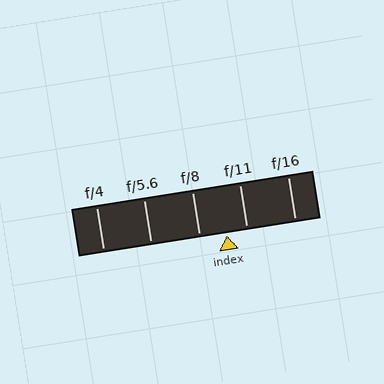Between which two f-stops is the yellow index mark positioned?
The index mark is between f/8 and f/11.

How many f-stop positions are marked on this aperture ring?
There are 5 f-stop positions marked.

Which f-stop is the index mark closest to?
The index mark is closest to f/11.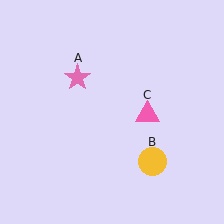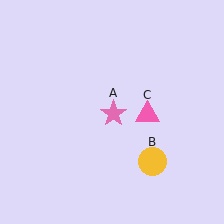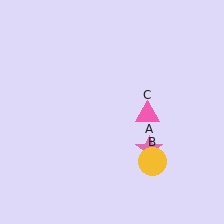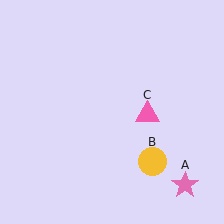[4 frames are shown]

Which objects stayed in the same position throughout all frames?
Yellow circle (object B) and pink triangle (object C) remained stationary.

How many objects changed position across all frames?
1 object changed position: pink star (object A).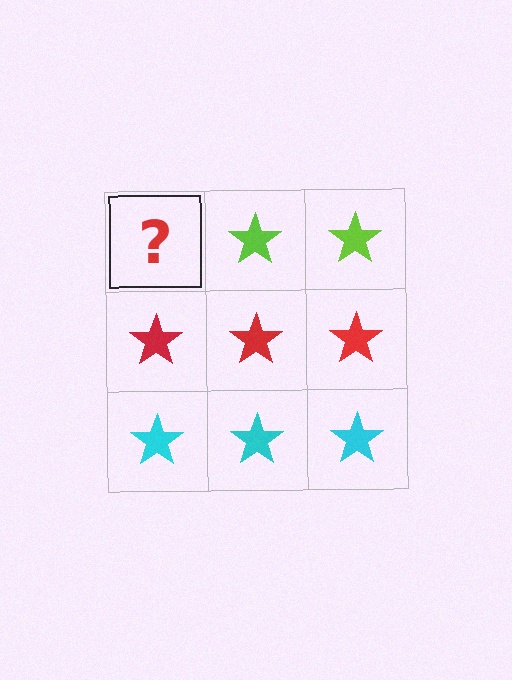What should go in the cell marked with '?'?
The missing cell should contain a lime star.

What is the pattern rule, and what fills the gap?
The rule is that each row has a consistent color. The gap should be filled with a lime star.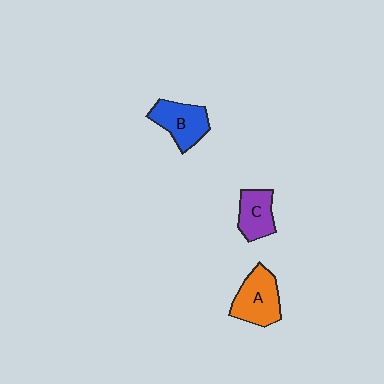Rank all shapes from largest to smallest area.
From largest to smallest: A (orange), B (blue), C (purple).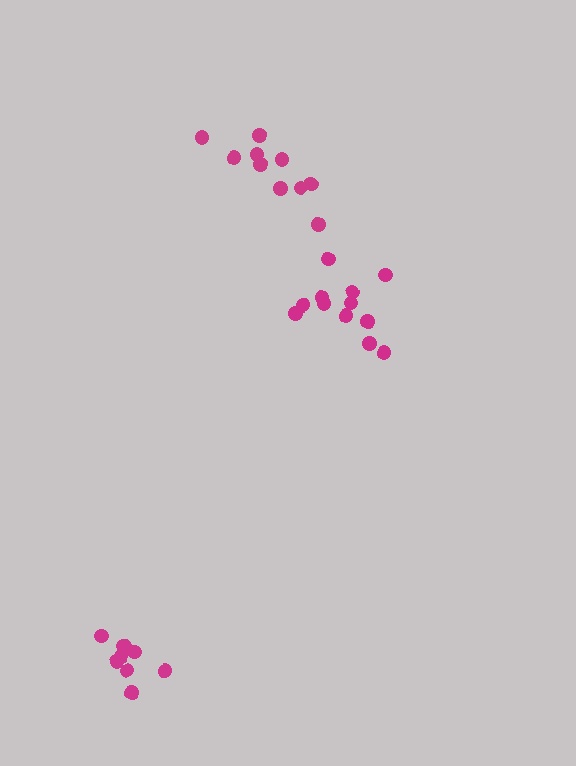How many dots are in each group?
Group 1: 10 dots, Group 2: 9 dots, Group 3: 12 dots (31 total).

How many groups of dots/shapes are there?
There are 3 groups.